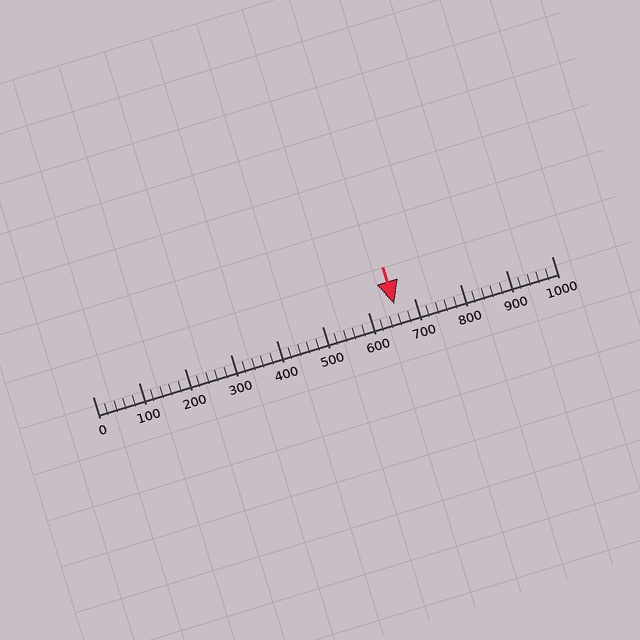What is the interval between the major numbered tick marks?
The major tick marks are spaced 100 units apart.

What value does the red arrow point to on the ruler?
The red arrow points to approximately 657.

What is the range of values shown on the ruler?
The ruler shows values from 0 to 1000.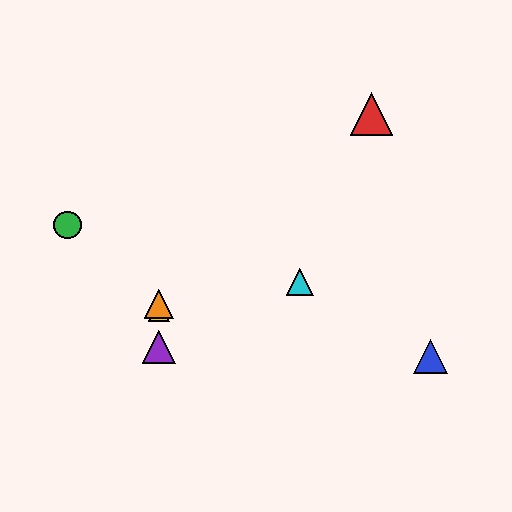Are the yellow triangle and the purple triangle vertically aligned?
Yes, both are at x≈159.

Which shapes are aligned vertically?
The yellow triangle, the purple triangle, the orange triangle are aligned vertically.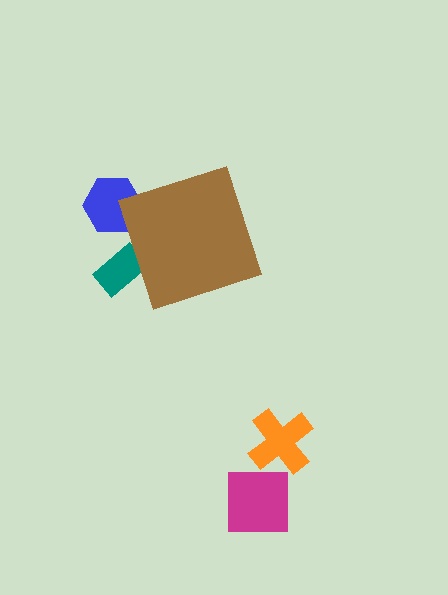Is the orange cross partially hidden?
No, the orange cross is fully visible.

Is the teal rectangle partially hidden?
Yes, the teal rectangle is partially hidden behind the brown diamond.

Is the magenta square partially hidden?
No, the magenta square is fully visible.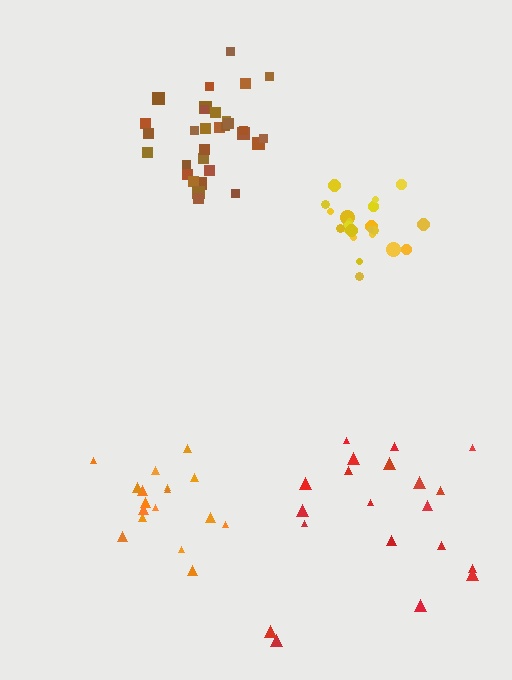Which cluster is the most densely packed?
Brown.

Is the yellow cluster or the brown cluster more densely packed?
Brown.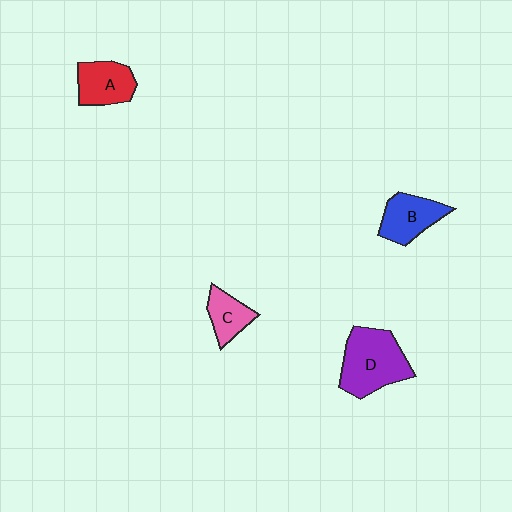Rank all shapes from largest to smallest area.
From largest to smallest: D (purple), B (blue), A (red), C (pink).